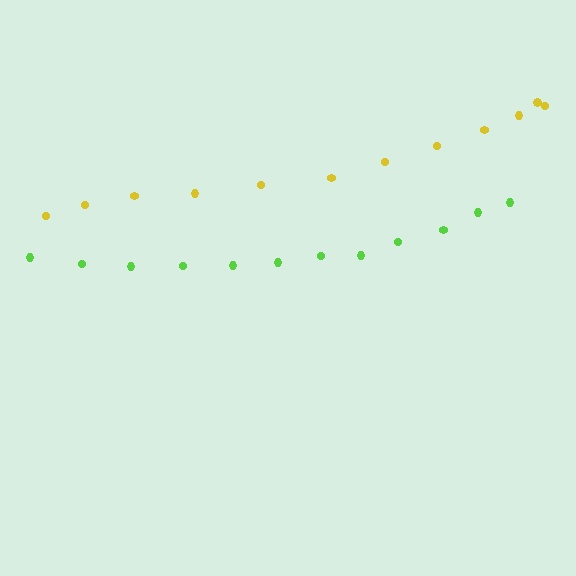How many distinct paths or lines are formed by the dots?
There are 2 distinct paths.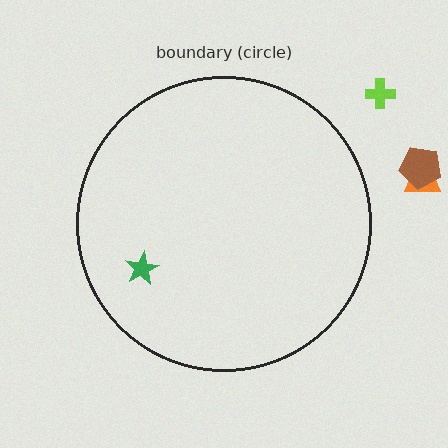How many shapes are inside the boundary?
1 inside, 3 outside.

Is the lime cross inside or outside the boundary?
Outside.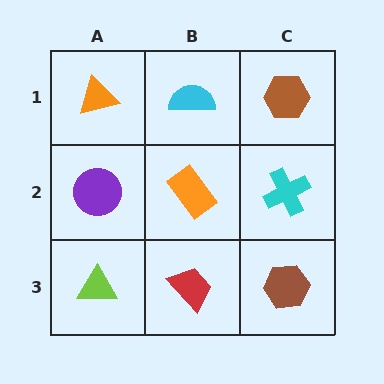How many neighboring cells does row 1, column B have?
3.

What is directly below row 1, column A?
A purple circle.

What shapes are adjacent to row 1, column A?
A purple circle (row 2, column A), a cyan semicircle (row 1, column B).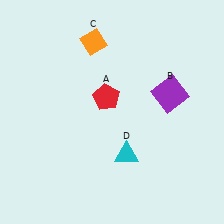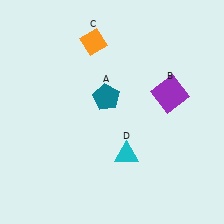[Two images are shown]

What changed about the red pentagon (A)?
In Image 1, A is red. In Image 2, it changed to teal.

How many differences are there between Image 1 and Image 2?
There is 1 difference between the two images.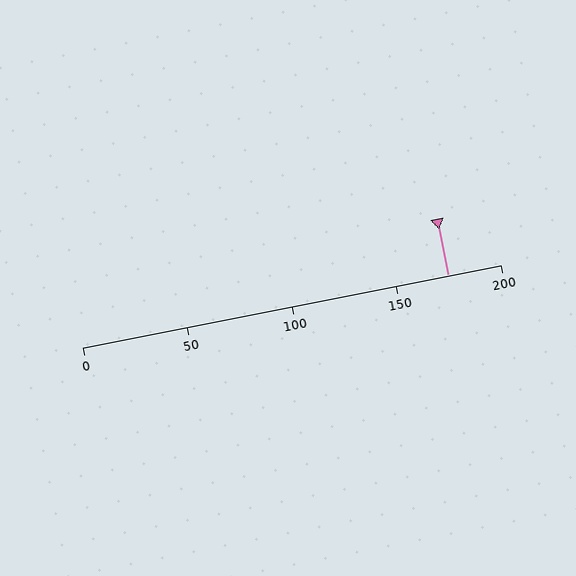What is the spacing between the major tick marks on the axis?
The major ticks are spaced 50 apart.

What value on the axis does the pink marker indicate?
The marker indicates approximately 175.